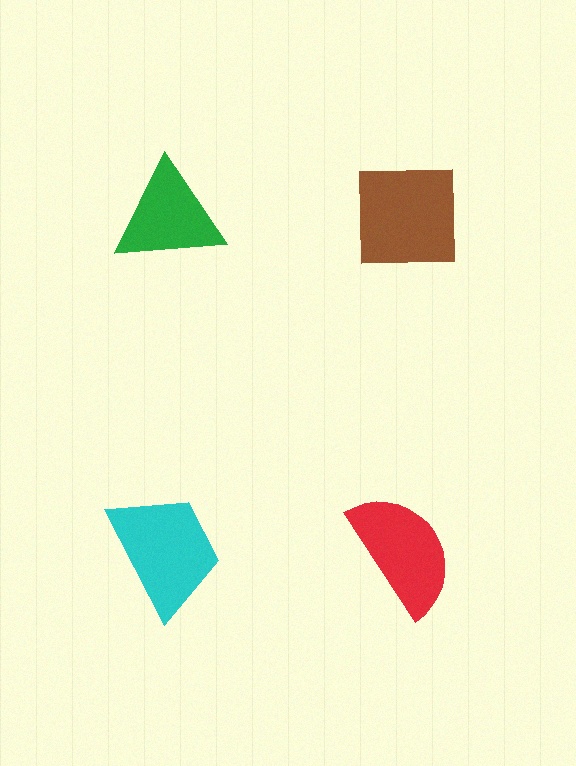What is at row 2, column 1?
A cyan trapezoid.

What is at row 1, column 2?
A brown square.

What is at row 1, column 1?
A green triangle.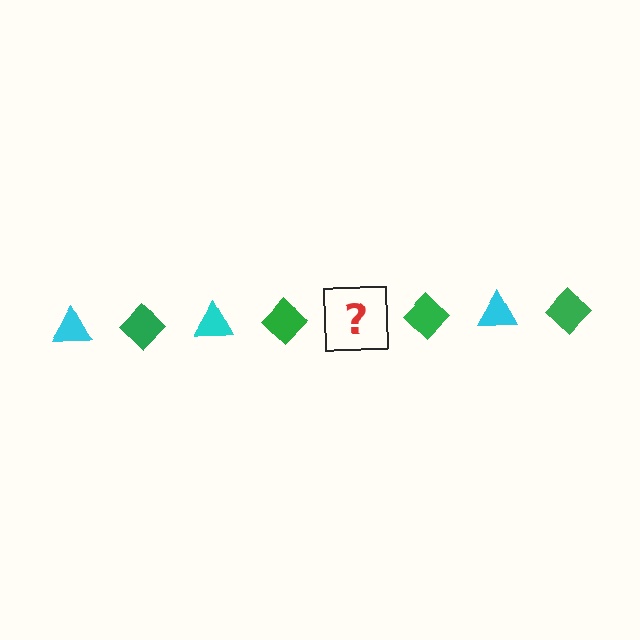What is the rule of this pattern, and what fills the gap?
The rule is that the pattern alternates between cyan triangle and green diamond. The gap should be filled with a cyan triangle.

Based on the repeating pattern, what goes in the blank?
The blank should be a cyan triangle.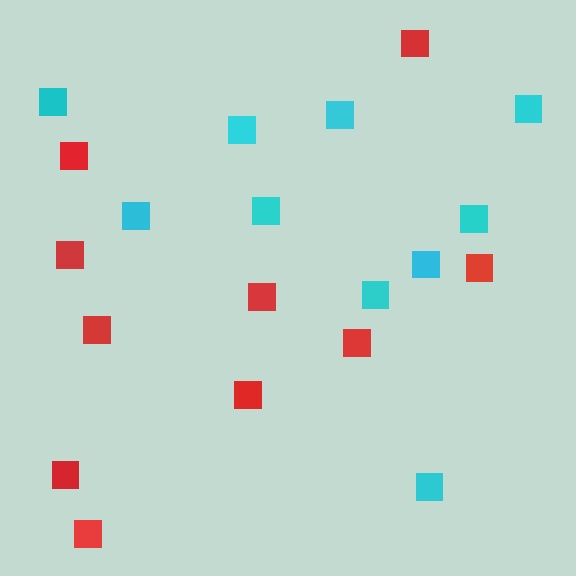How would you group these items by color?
There are 2 groups: one group of red squares (10) and one group of cyan squares (10).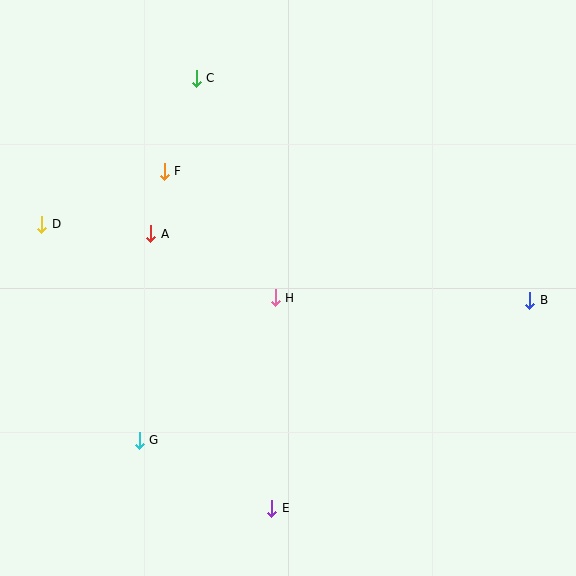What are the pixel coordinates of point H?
Point H is at (275, 298).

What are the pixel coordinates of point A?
Point A is at (151, 234).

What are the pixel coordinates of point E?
Point E is at (272, 508).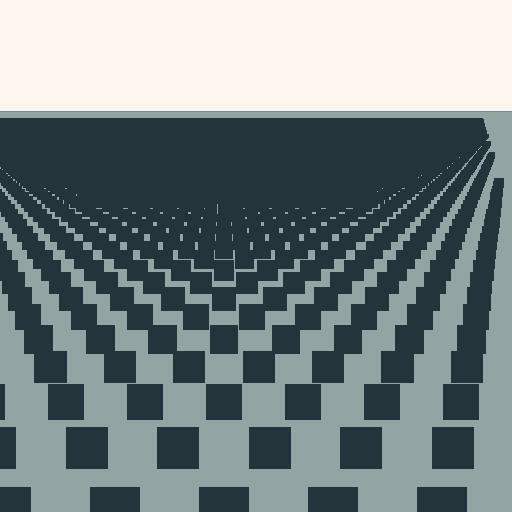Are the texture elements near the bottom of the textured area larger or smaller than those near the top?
Larger. Near the bottom, elements are closer to the viewer and appear at a bigger on-screen size.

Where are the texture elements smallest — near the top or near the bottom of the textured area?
Near the top.